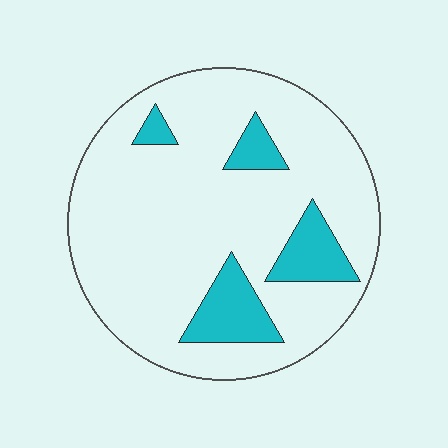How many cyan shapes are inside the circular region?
4.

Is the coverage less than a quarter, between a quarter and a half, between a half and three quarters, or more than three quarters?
Less than a quarter.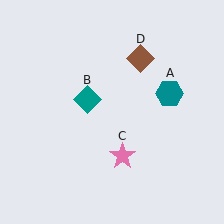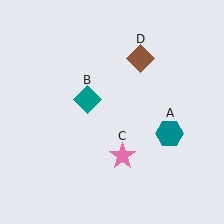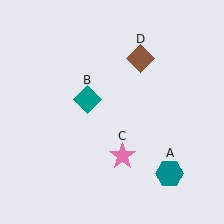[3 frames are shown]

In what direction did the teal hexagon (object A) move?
The teal hexagon (object A) moved down.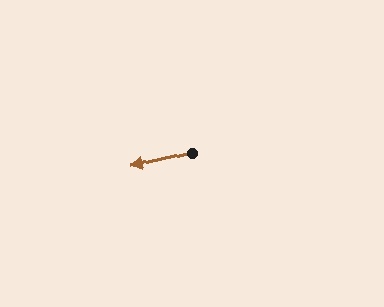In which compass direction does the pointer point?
West.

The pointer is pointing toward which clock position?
Roughly 9 o'clock.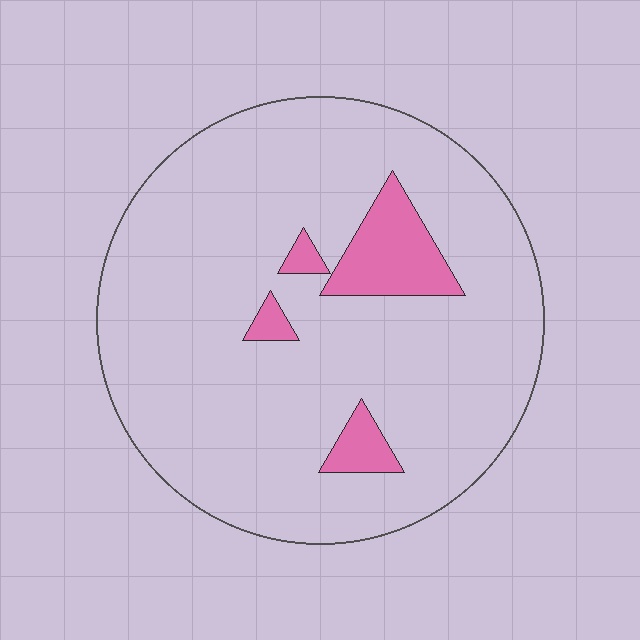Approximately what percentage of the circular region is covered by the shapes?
Approximately 10%.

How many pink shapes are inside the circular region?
4.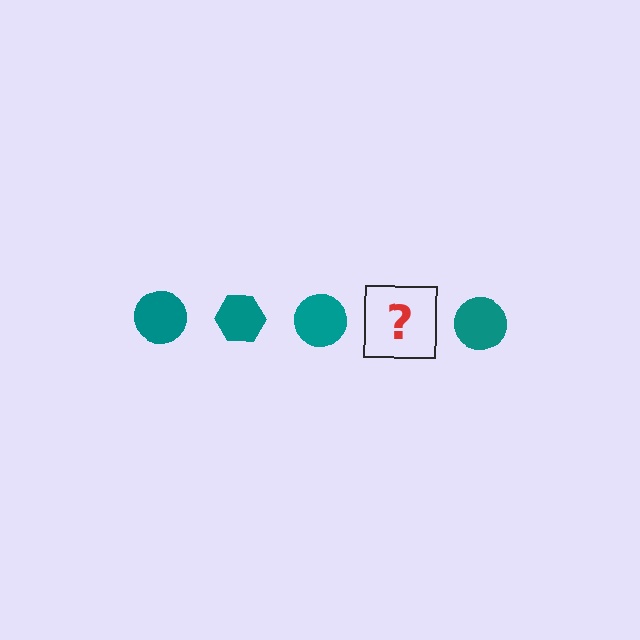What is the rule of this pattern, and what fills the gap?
The rule is that the pattern cycles through circle, hexagon shapes in teal. The gap should be filled with a teal hexagon.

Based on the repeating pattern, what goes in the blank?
The blank should be a teal hexagon.